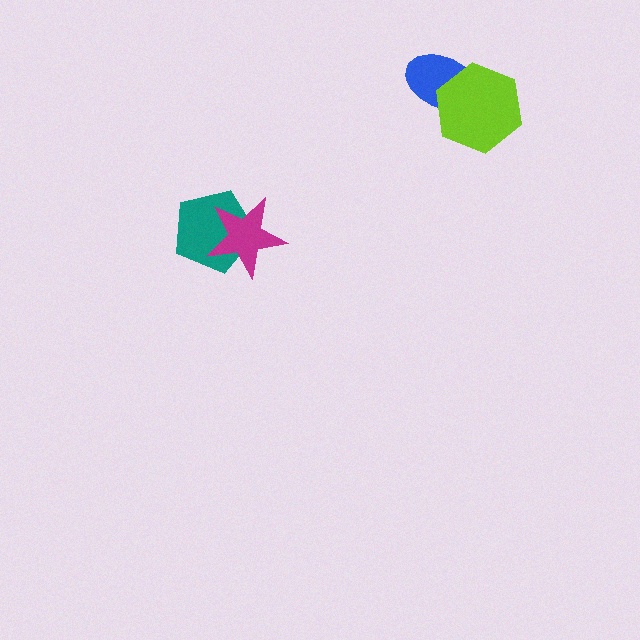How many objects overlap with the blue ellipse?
1 object overlaps with the blue ellipse.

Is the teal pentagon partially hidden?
Yes, it is partially covered by another shape.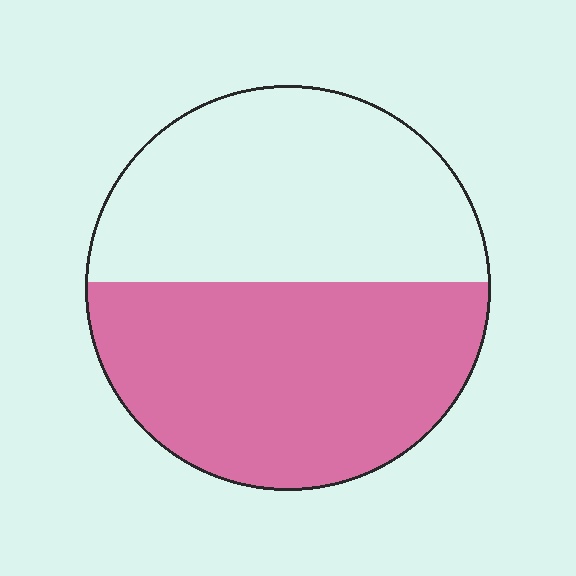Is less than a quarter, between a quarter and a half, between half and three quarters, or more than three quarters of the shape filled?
Between half and three quarters.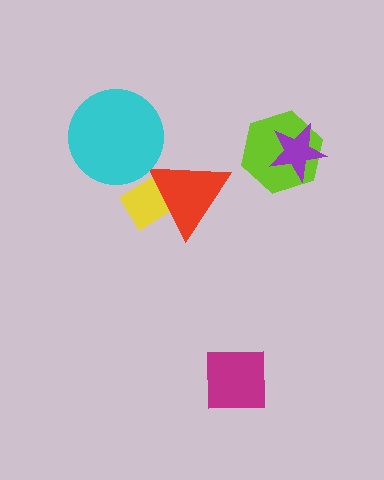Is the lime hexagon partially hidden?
Yes, it is partially covered by another shape.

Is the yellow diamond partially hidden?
Yes, it is partially covered by another shape.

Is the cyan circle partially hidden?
No, no other shape covers it.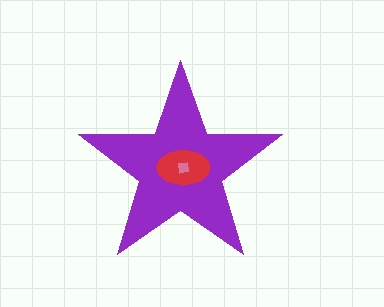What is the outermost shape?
The purple star.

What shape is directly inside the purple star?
The red ellipse.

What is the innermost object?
The pink square.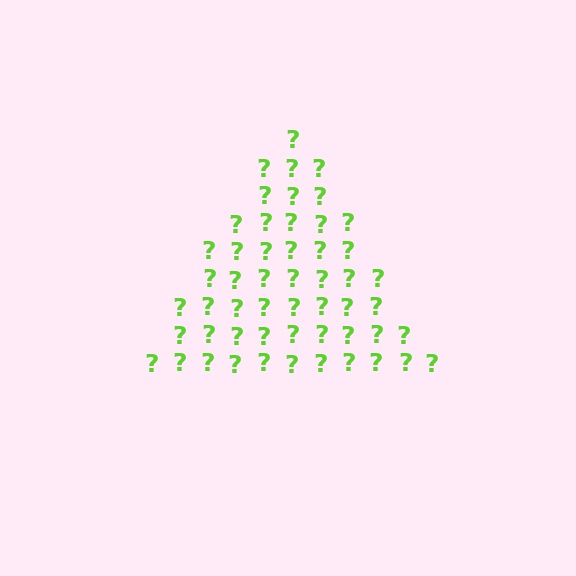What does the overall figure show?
The overall figure shows a triangle.